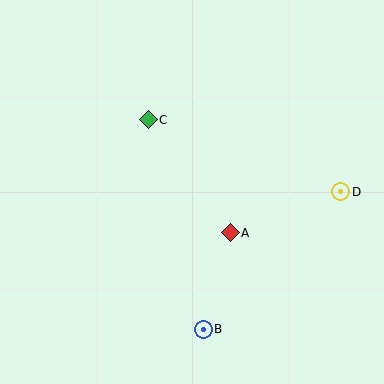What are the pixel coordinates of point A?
Point A is at (230, 233).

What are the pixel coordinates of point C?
Point C is at (148, 120).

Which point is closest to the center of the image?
Point A at (230, 233) is closest to the center.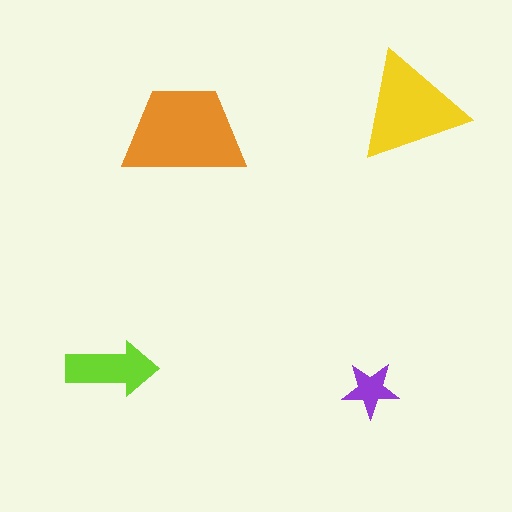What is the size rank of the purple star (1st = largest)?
4th.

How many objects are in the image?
There are 4 objects in the image.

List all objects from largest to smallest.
The orange trapezoid, the yellow triangle, the lime arrow, the purple star.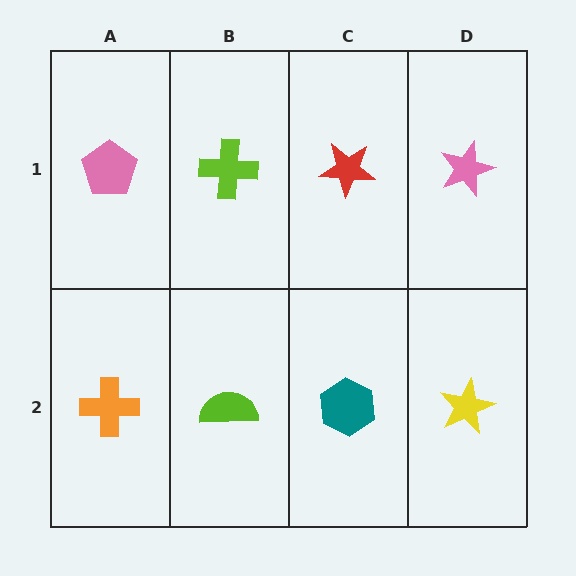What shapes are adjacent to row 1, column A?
An orange cross (row 2, column A), a lime cross (row 1, column B).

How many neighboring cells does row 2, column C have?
3.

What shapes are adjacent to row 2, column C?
A red star (row 1, column C), a lime semicircle (row 2, column B), a yellow star (row 2, column D).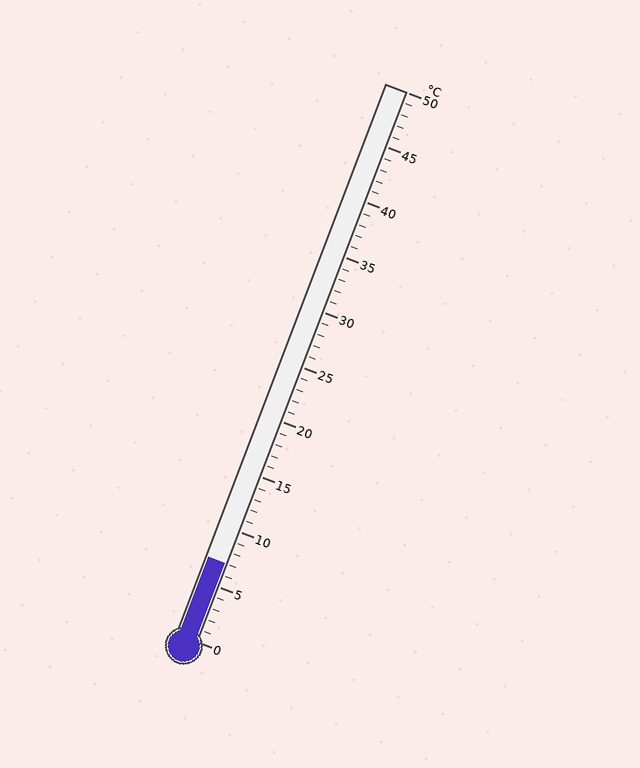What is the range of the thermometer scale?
The thermometer scale ranges from 0°C to 50°C.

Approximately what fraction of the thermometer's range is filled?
The thermometer is filled to approximately 15% of its range.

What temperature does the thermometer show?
The thermometer shows approximately 7°C.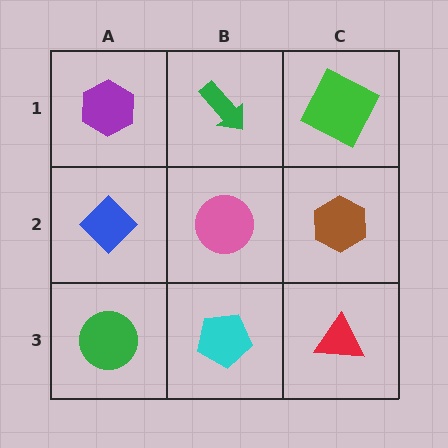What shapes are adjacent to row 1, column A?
A blue diamond (row 2, column A), a green arrow (row 1, column B).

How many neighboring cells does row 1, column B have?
3.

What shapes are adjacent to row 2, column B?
A green arrow (row 1, column B), a cyan pentagon (row 3, column B), a blue diamond (row 2, column A), a brown hexagon (row 2, column C).